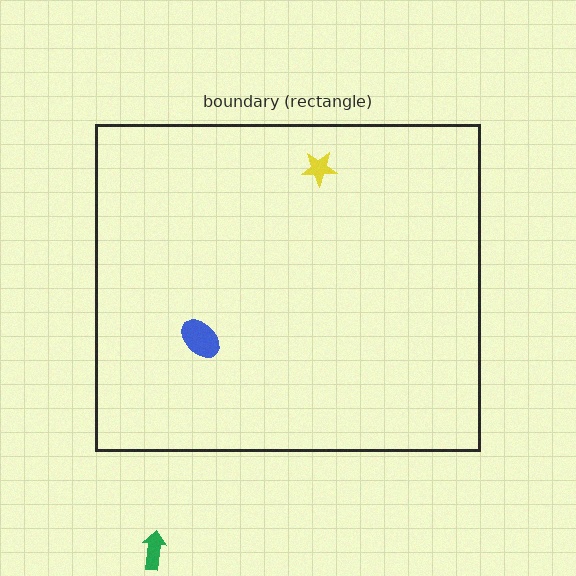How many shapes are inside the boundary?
2 inside, 1 outside.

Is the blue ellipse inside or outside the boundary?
Inside.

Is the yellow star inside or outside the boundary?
Inside.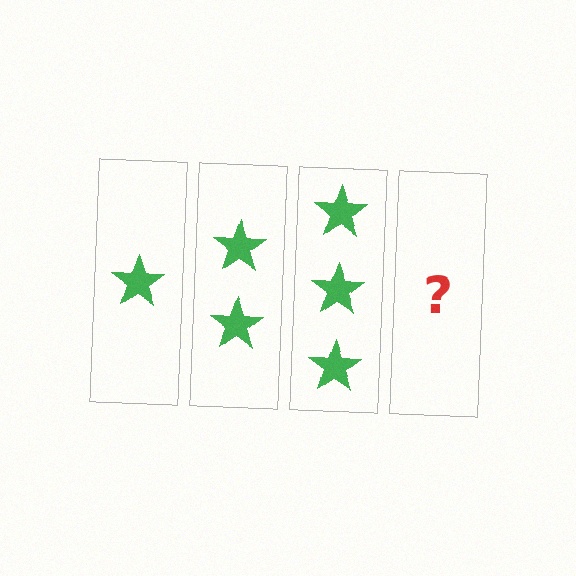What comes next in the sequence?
The next element should be 4 stars.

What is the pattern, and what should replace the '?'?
The pattern is that each step adds one more star. The '?' should be 4 stars.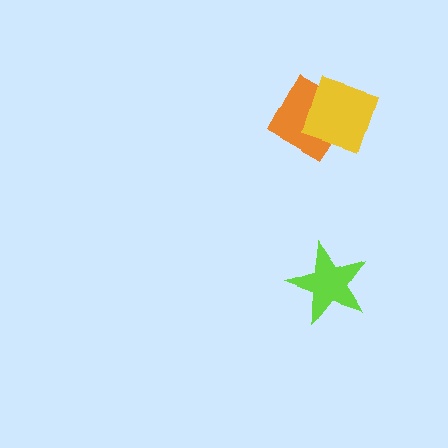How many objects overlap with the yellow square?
1 object overlaps with the yellow square.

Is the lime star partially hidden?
No, no other shape covers it.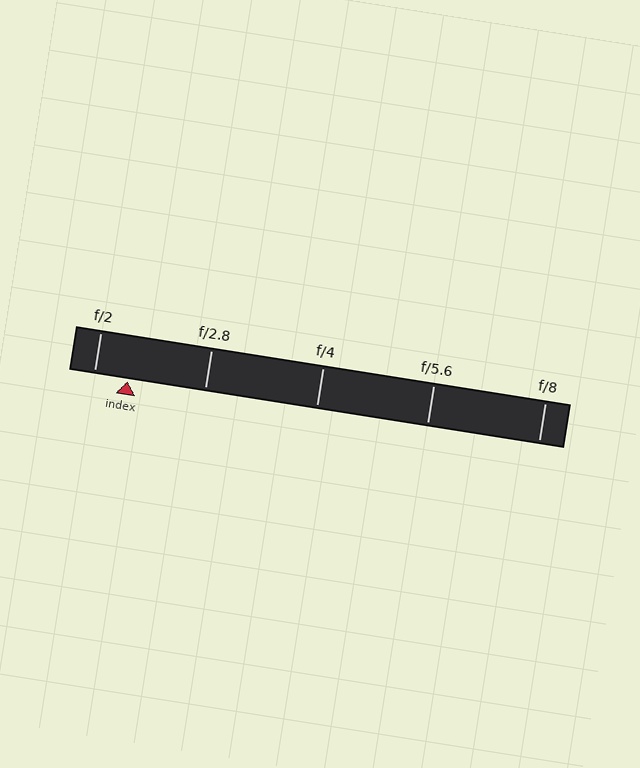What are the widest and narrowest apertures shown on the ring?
The widest aperture shown is f/2 and the narrowest is f/8.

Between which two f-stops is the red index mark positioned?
The index mark is between f/2 and f/2.8.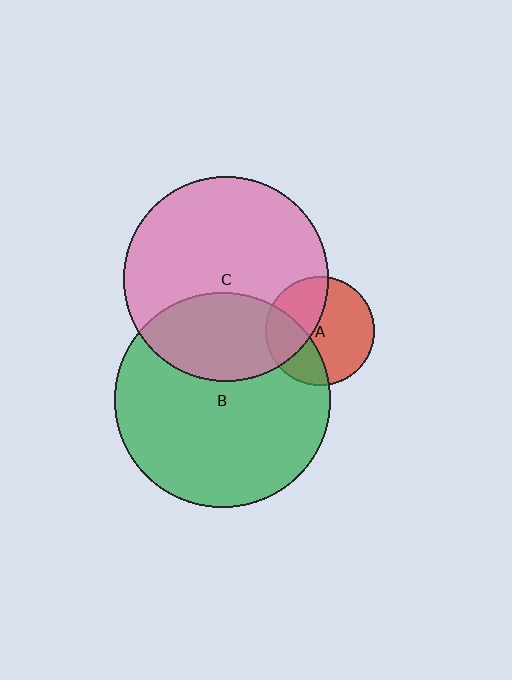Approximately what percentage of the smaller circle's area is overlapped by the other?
Approximately 40%.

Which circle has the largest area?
Circle B (green).